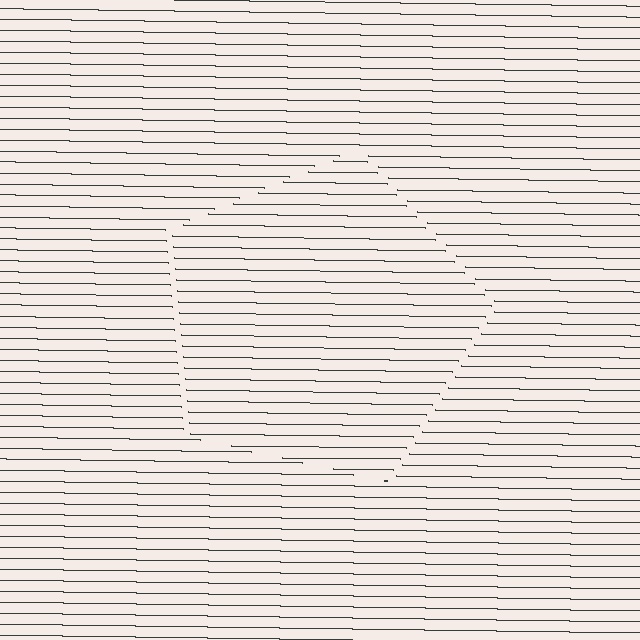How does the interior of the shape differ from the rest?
The interior of the shape contains the same grating, shifted by half a period — the contour is defined by the phase discontinuity where line-ends from the inner and outer gratings abut.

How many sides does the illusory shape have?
5 sides — the line-ends trace a pentagon.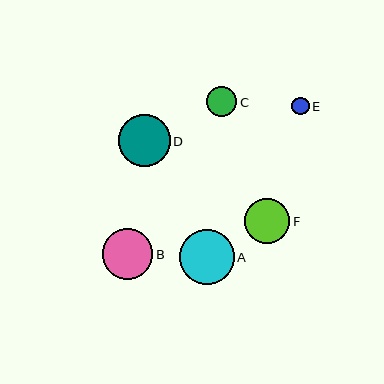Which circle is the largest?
Circle A is the largest with a size of approximately 54 pixels.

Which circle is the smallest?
Circle E is the smallest with a size of approximately 17 pixels.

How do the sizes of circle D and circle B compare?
Circle D and circle B are approximately the same size.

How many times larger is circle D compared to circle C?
Circle D is approximately 1.7 times the size of circle C.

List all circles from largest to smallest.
From largest to smallest: A, D, B, F, C, E.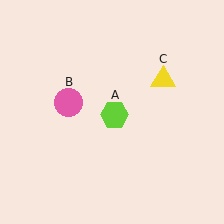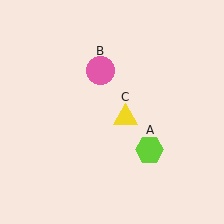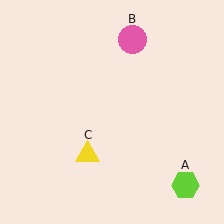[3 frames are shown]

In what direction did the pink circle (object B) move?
The pink circle (object B) moved up and to the right.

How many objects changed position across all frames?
3 objects changed position: lime hexagon (object A), pink circle (object B), yellow triangle (object C).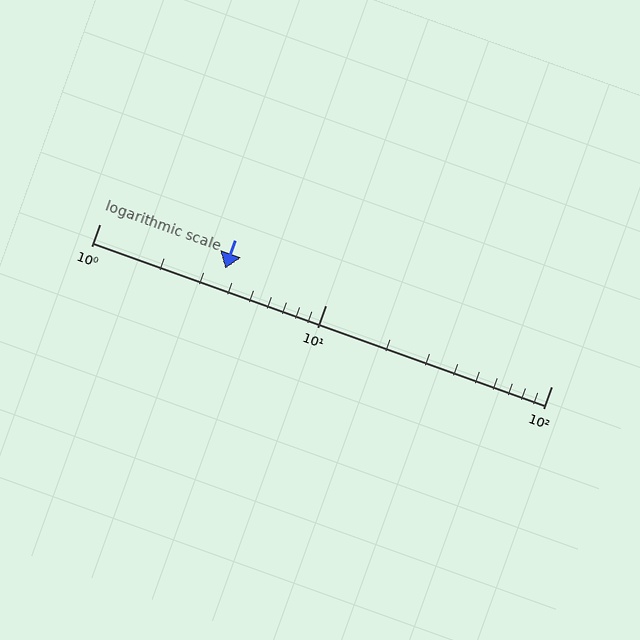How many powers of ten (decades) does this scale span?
The scale spans 2 decades, from 1 to 100.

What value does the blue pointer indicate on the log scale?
The pointer indicates approximately 3.6.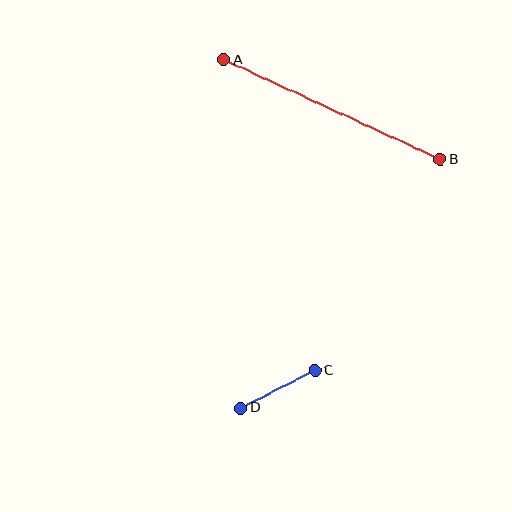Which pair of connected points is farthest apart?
Points A and B are farthest apart.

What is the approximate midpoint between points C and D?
The midpoint is at approximately (278, 389) pixels.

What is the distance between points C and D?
The distance is approximately 83 pixels.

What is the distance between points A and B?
The distance is approximately 238 pixels.